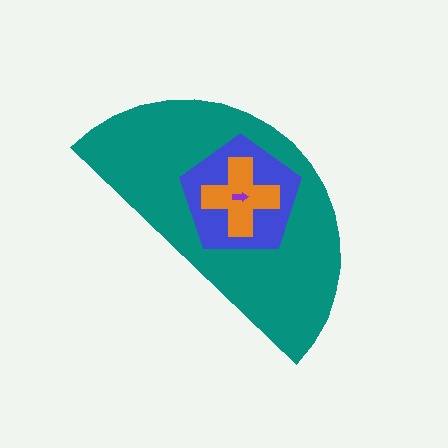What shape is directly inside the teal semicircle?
The blue pentagon.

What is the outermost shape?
The teal semicircle.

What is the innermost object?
The purple arrow.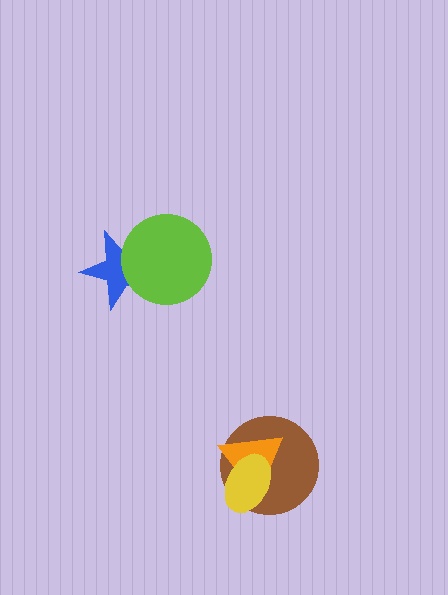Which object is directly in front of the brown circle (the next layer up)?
The orange triangle is directly in front of the brown circle.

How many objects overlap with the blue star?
1 object overlaps with the blue star.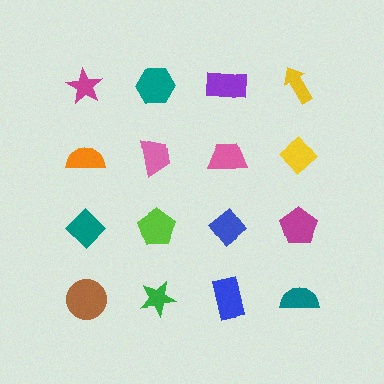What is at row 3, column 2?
A lime pentagon.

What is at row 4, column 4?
A teal semicircle.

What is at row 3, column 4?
A magenta pentagon.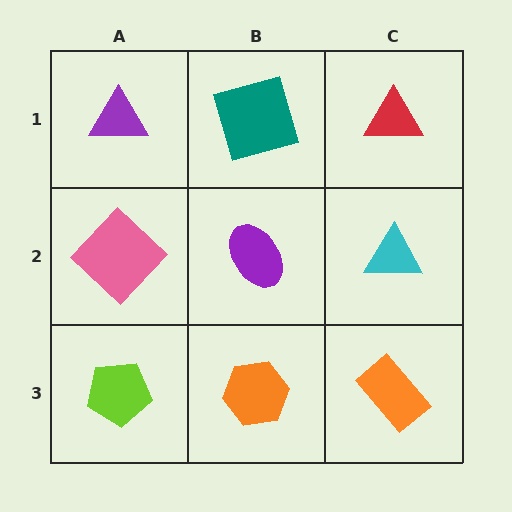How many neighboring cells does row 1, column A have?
2.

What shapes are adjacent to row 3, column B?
A purple ellipse (row 2, column B), a lime pentagon (row 3, column A), an orange rectangle (row 3, column C).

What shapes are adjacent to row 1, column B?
A purple ellipse (row 2, column B), a purple triangle (row 1, column A), a red triangle (row 1, column C).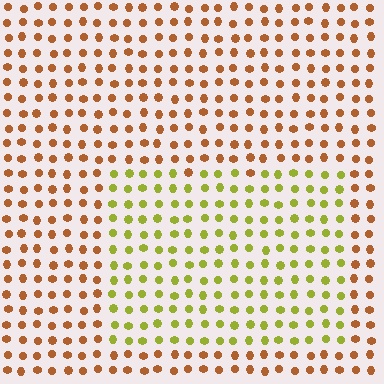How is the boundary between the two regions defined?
The boundary is defined purely by a slight shift in hue (about 48 degrees). Spacing, size, and orientation are identical on both sides.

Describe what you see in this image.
The image is filled with small brown elements in a uniform arrangement. A rectangle-shaped region is visible where the elements are tinted to a slightly different hue, forming a subtle color boundary.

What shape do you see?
I see a rectangle.